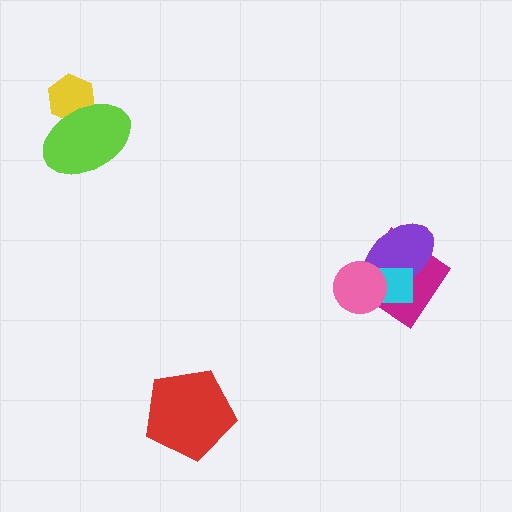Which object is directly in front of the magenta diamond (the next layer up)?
The purple ellipse is directly in front of the magenta diamond.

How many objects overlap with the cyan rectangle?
3 objects overlap with the cyan rectangle.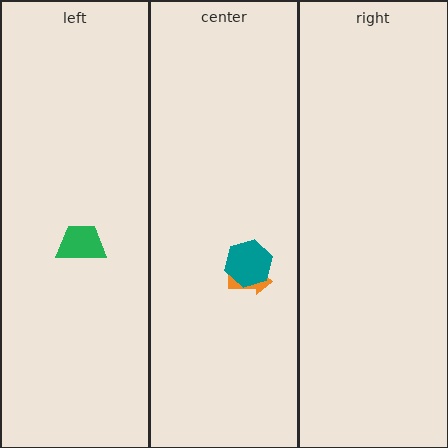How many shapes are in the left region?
1.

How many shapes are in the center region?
2.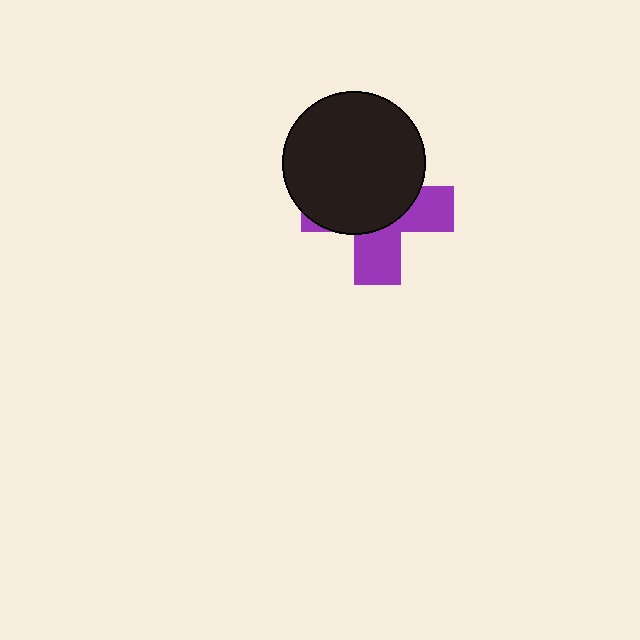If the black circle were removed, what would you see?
You would see the complete purple cross.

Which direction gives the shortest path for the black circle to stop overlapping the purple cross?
Moving up gives the shortest separation.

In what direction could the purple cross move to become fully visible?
The purple cross could move down. That would shift it out from behind the black circle entirely.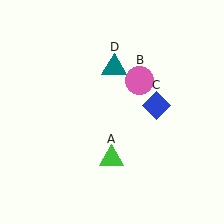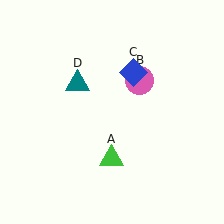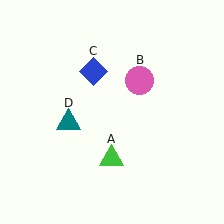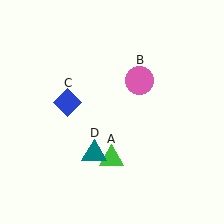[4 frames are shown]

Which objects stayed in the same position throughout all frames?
Green triangle (object A) and pink circle (object B) remained stationary.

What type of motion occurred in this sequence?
The blue diamond (object C), teal triangle (object D) rotated counterclockwise around the center of the scene.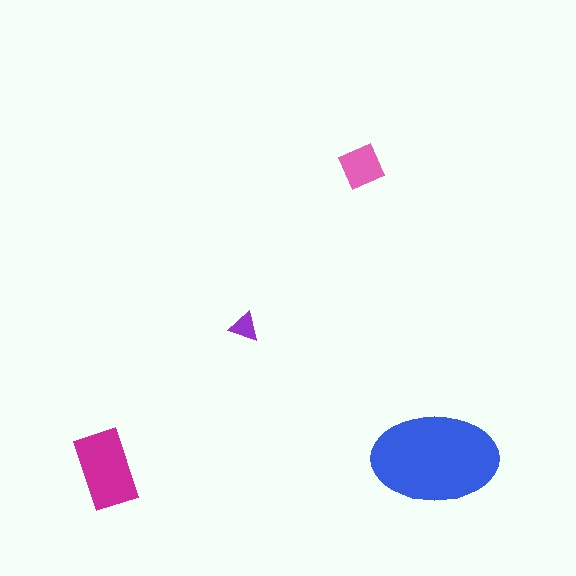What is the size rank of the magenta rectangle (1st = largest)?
2nd.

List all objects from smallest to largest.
The purple triangle, the pink square, the magenta rectangle, the blue ellipse.